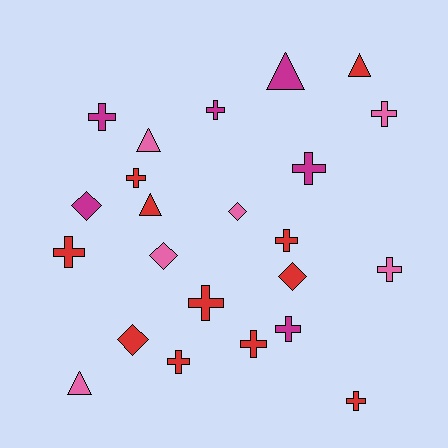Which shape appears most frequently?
Cross, with 13 objects.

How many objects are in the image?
There are 23 objects.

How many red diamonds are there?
There are 2 red diamonds.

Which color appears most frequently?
Red, with 11 objects.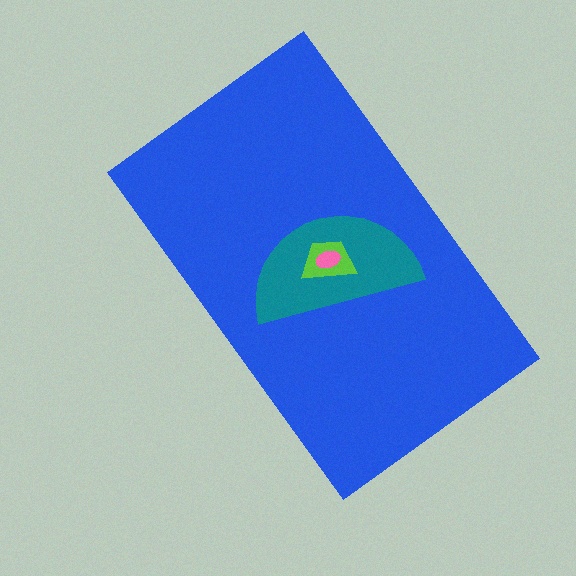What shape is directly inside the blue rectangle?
The teal semicircle.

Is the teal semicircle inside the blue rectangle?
Yes.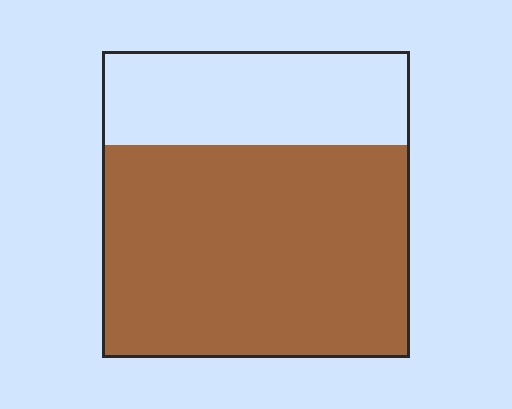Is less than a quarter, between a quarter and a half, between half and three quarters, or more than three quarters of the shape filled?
Between half and three quarters.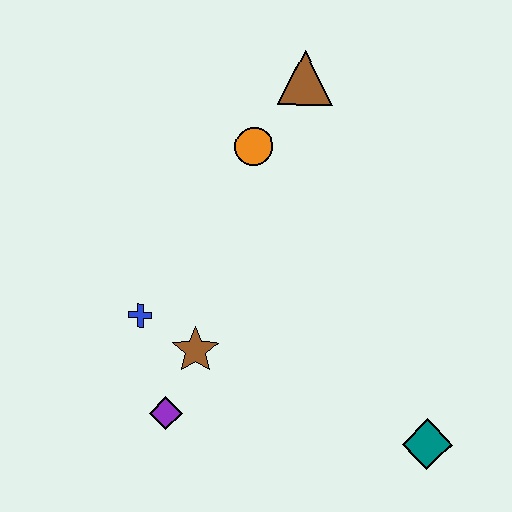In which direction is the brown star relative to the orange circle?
The brown star is below the orange circle.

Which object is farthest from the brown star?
The brown triangle is farthest from the brown star.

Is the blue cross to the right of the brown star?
No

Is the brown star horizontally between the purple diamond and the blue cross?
No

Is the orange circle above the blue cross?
Yes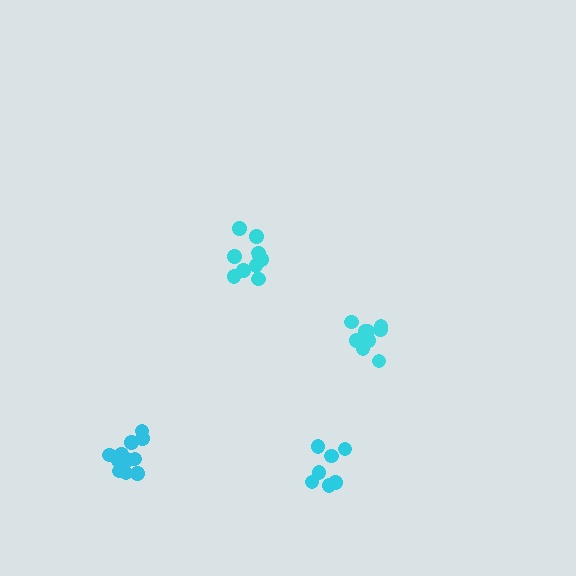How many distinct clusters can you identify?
There are 4 distinct clusters.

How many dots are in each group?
Group 1: 12 dots, Group 2: 7 dots, Group 3: 10 dots, Group 4: 11 dots (40 total).